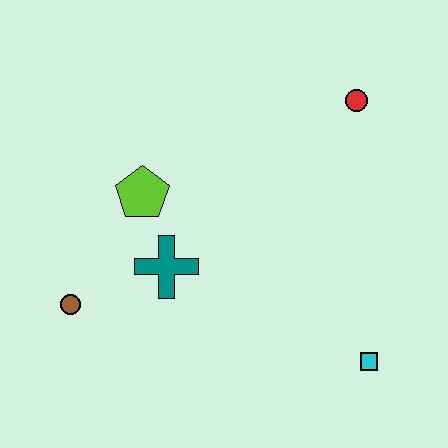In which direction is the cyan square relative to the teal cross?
The cyan square is to the right of the teal cross.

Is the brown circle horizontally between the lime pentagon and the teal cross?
No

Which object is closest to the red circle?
The lime pentagon is closest to the red circle.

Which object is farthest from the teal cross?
The red circle is farthest from the teal cross.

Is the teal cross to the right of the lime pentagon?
Yes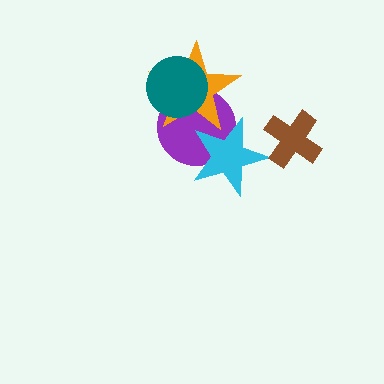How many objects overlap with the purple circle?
3 objects overlap with the purple circle.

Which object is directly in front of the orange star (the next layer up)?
The cyan star is directly in front of the orange star.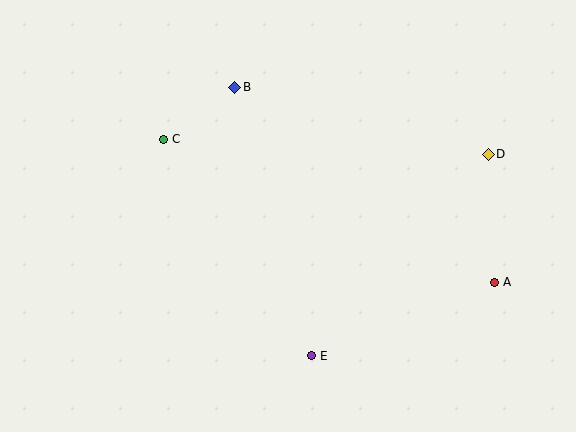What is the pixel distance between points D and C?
The distance between D and C is 325 pixels.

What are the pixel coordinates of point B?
Point B is at (235, 87).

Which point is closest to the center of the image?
Point B at (235, 87) is closest to the center.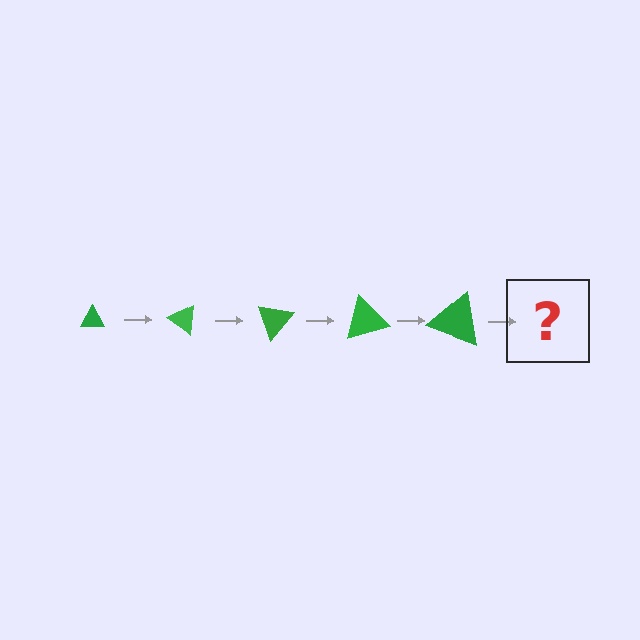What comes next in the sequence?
The next element should be a triangle, larger than the previous one and rotated 175 degrees from the start.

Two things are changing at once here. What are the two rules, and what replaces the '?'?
The two rules are that the triangle grows larger each step and it rotates 35 degrees each step. The '?' should be a triangle, larger than the previous one and rotated 175 degrees from the start.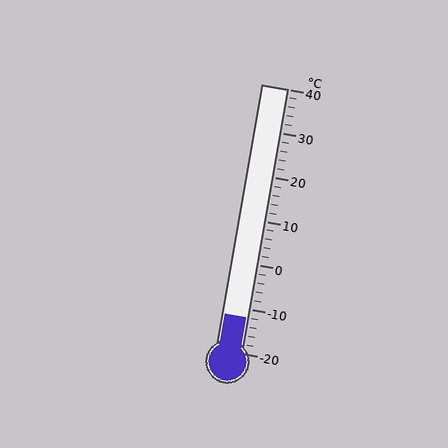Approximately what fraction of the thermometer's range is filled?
The thermometer is filled to approximately 15% of its range.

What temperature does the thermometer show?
The thermometer shows approximately -12°C.